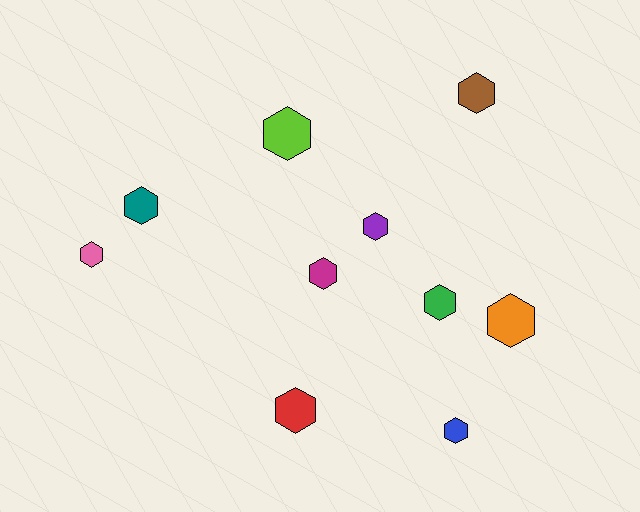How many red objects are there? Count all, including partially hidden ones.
There is 1 red object.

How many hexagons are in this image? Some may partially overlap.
There are 10 hexagons.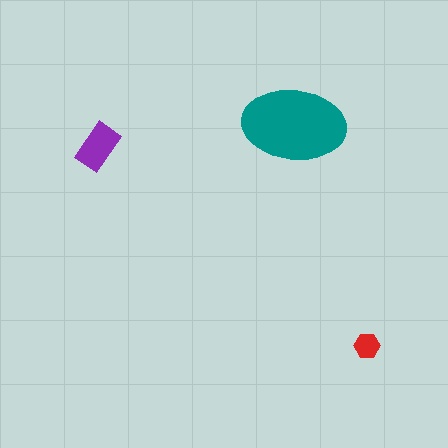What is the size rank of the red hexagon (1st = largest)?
3rd.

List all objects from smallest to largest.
The red hexagon, the purple rectangle, the teal ellipse.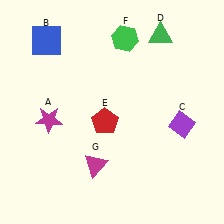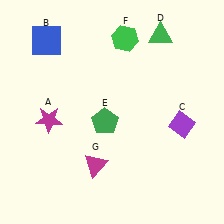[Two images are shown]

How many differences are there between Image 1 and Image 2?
There is 1 difference between the two images.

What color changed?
The pentagon (E) changed from red in Image 1 to green in Image 2.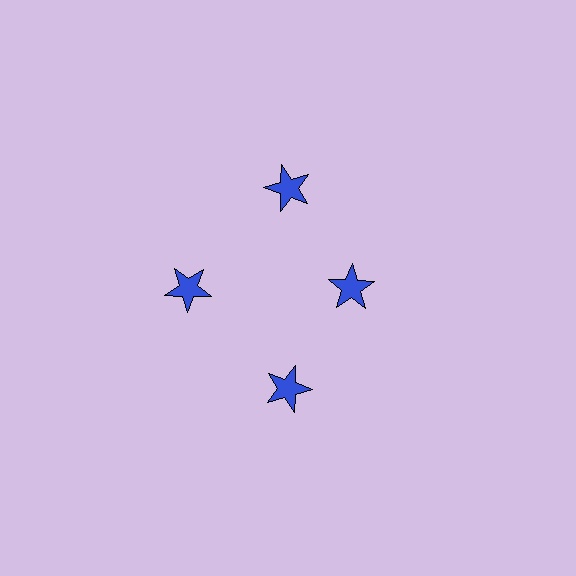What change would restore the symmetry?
The symmetry would be restored by moving it outward, back onto the ring so that all 4 stars sit at equal angles and equal distance from the center.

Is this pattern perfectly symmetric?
No. The 4 blue stars are arranged in a ring, but one element near the 3 o'clock position is pulled inward toward the center, breaking the 4-fold rotational symmetry.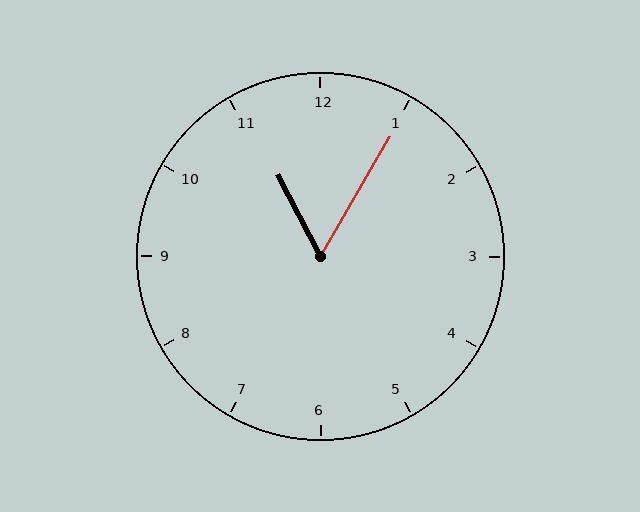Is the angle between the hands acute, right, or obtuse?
It is acute.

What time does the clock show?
11:05.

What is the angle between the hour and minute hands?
Approximately 58 degrees.